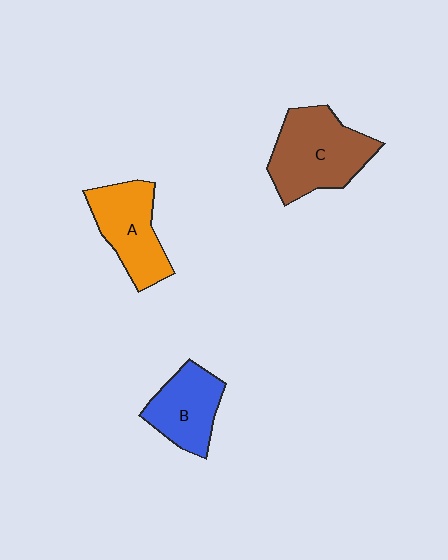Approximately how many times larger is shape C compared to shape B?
Approximately 1.5 times.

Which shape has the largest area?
Shape C (brown).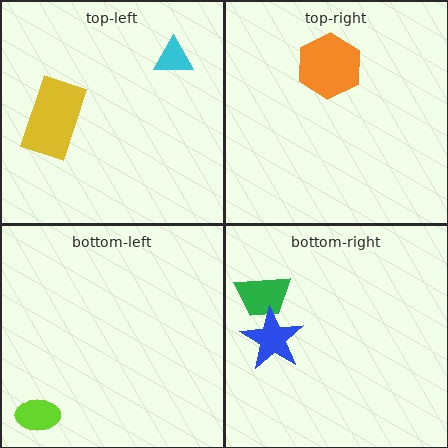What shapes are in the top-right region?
The orange hexagon.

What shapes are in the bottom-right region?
The green trapezoid, the blue star.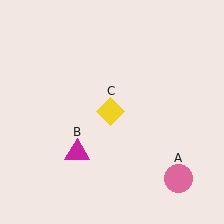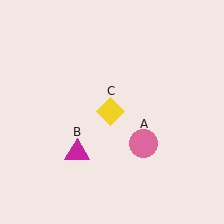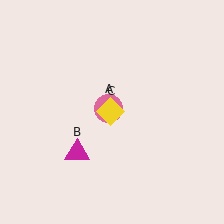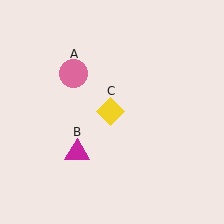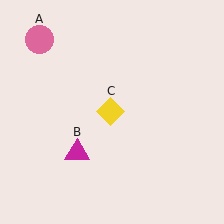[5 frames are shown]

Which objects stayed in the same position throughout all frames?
Magenta triangle (object B) and yellow diamond (object C) remained stationary.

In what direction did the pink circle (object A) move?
The pink circle (object A) moved up and to the left.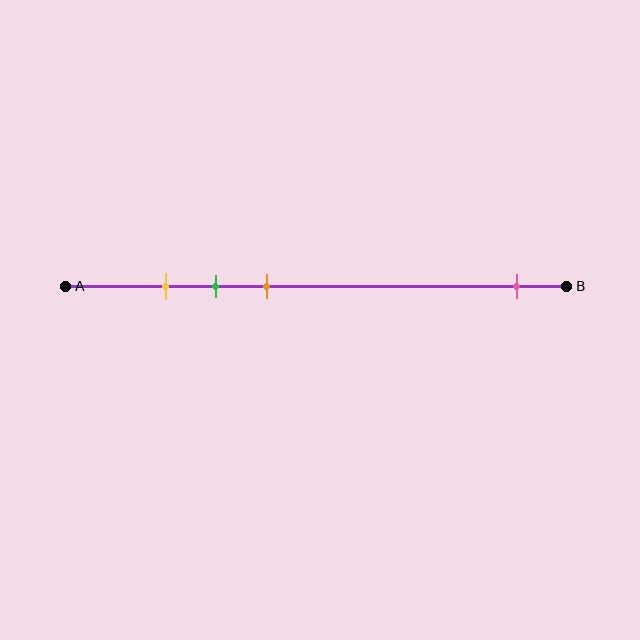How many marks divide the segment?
There are 4 marks dividing the segment.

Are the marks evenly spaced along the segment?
No, the marks are not evenly spaced.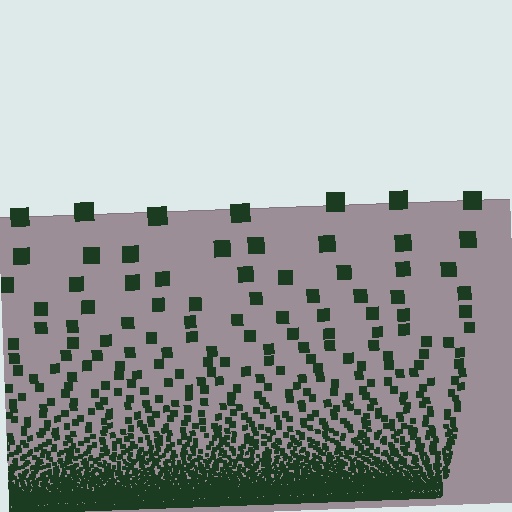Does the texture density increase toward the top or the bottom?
Density increases toward the bottom.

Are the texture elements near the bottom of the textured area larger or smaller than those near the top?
Smaller. The gradient is inverted — elements near the bottom are smaller and denser.